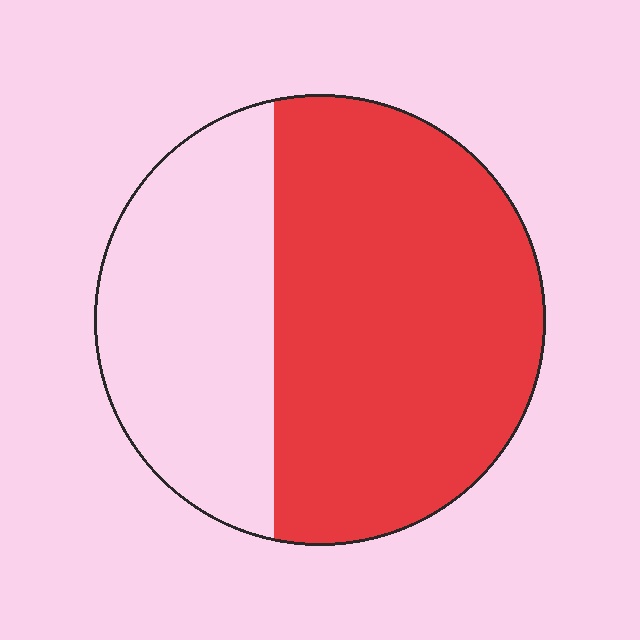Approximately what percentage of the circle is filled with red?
Approximately 65%.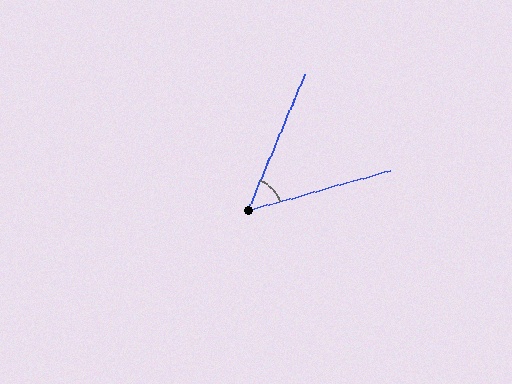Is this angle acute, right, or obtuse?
It is acute.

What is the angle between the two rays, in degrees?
Approximately 52 degrees.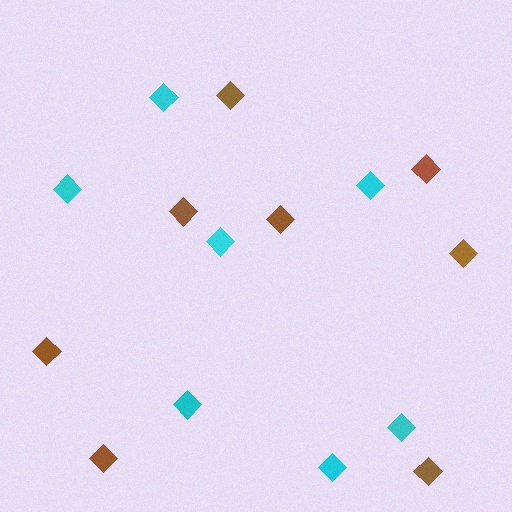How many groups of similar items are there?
There are 2 groups: one group of brown diamonds (8) and one group of cyan diamonds (7).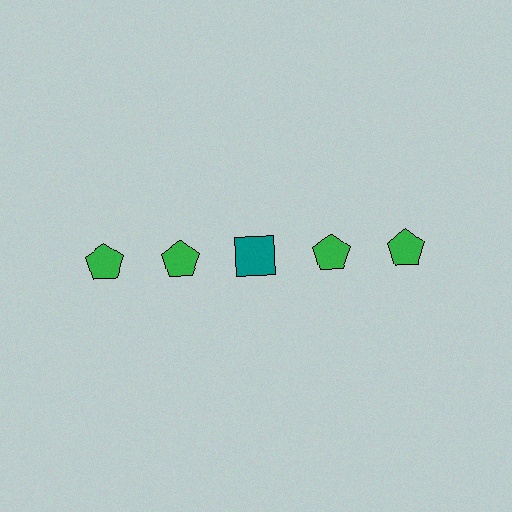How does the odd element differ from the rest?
It differs in both color (teal instead of green) and shape (square instead of pentagon).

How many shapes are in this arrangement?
There are 5 shapes arranged in a grid pattern.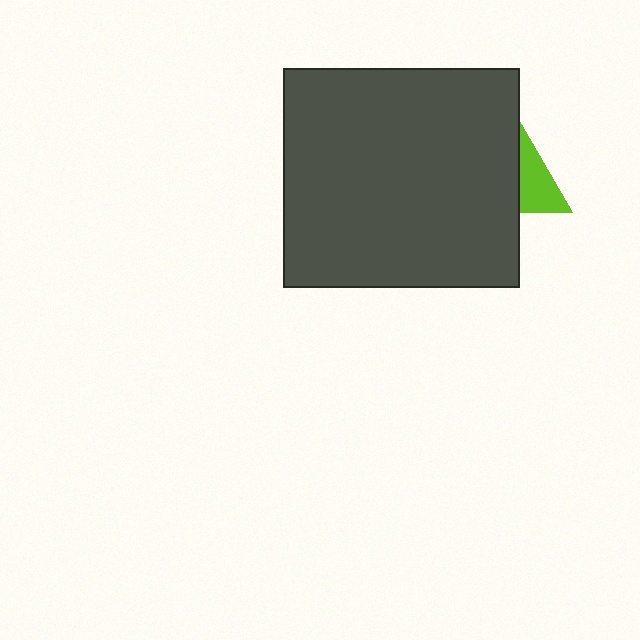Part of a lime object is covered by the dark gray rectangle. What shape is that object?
It is a triangle.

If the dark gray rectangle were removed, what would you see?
You would see the complete lime triangle.